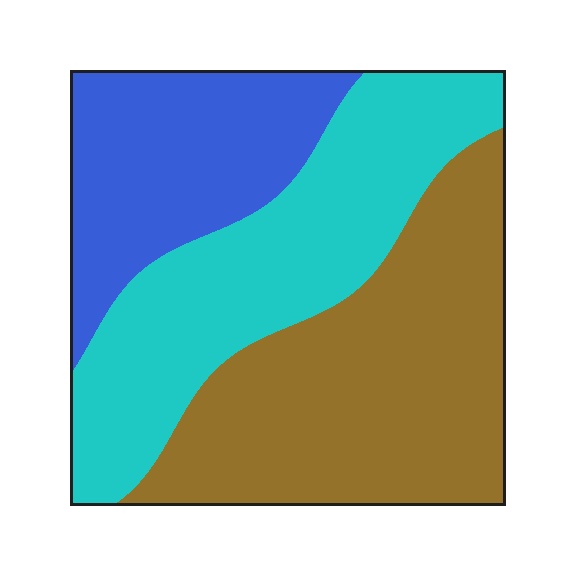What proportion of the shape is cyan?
Cyan takes up between a third and a half of the shape.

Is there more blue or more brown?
Brown.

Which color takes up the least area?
Blue, at roughly 25%.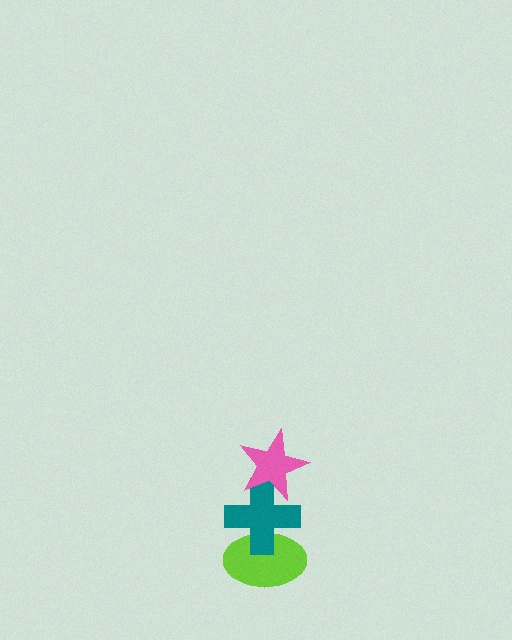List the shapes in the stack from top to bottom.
From top to bottom: the pink star, the teal cross, the lime ellipse.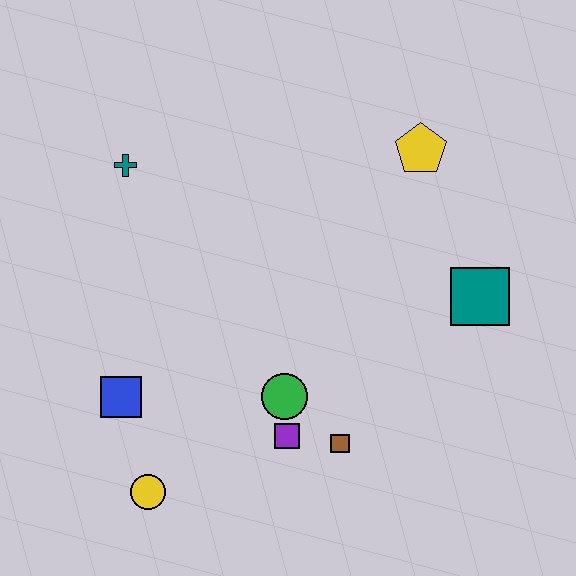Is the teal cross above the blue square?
Yes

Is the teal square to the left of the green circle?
No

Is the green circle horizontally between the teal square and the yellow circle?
Yes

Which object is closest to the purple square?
The green circle is closest to the purple square.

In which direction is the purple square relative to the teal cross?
The purple square is below the teal cross.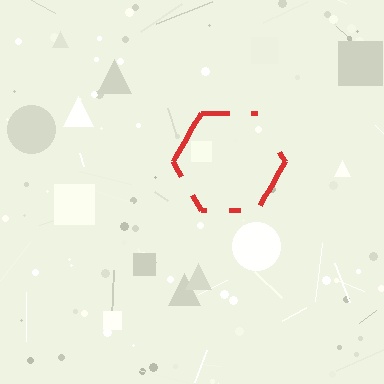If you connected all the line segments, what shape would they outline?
They would outline a hexagon.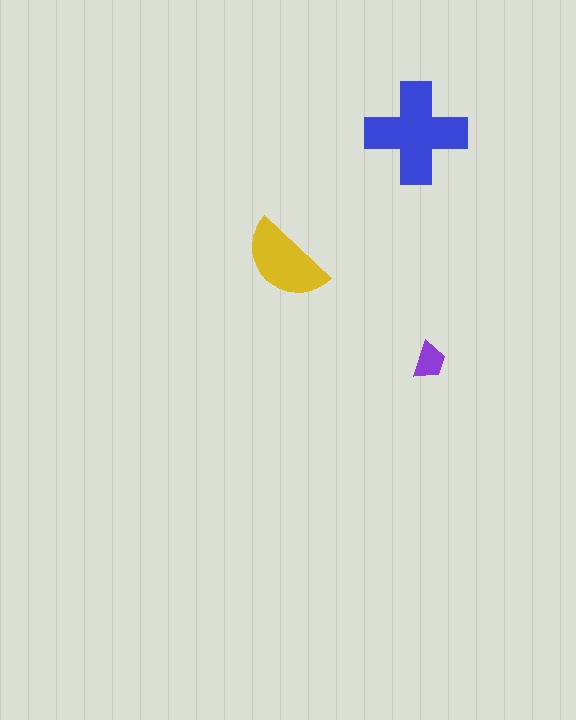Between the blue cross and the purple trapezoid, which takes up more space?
The blue cross.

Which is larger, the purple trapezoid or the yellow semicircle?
The yellow semicircle.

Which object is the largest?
The blue cross.